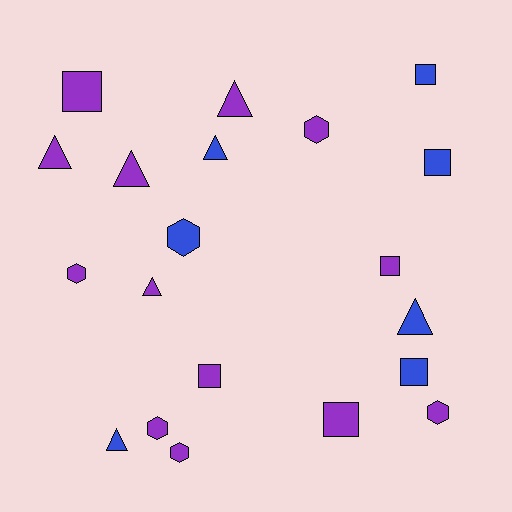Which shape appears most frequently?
Square, with 7 objects.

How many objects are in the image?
There are 20 objects.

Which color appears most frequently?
Purple, with 13 objects.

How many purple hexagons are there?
There are 5 purple hexagons.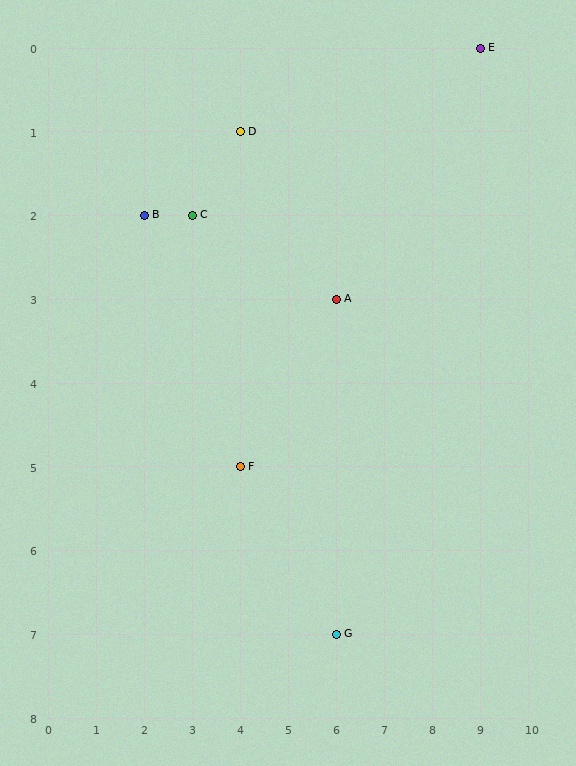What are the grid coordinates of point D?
Point D is at grid coordinates (4, 1).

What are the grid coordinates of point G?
Point G is at grid coordinates (6, 7).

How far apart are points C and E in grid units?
Points C and E are 6 columns and 2 rows apart (about 6.3 grid units diagonally).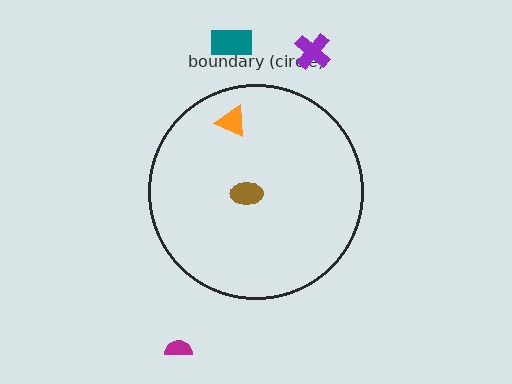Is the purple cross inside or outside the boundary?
Outside.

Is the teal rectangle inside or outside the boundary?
Outside.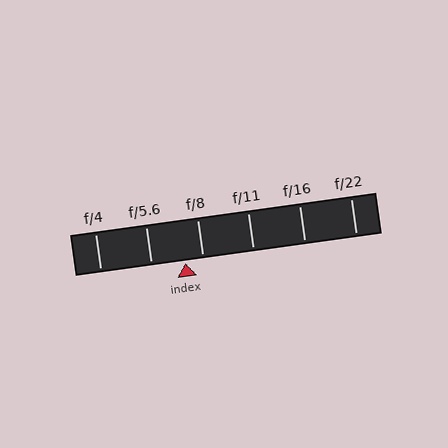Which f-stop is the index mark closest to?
The index mark is closest to f/8.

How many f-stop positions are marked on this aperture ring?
There are 6 f-stop positions marked.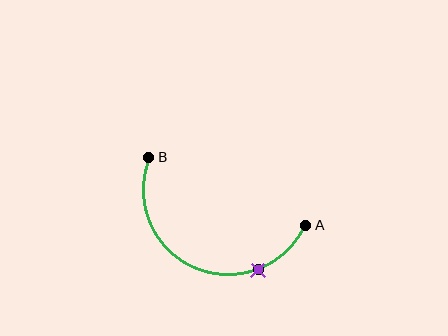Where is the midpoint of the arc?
The arc midpoint is the point on the curve farthest from the straight line joining A and B. It sits below that line.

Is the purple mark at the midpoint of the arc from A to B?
No. The purple mark lies on the arc but is closer to endpoint A. The arc midpoint would be at the point on the curve equidistant along the arc from both A and B.